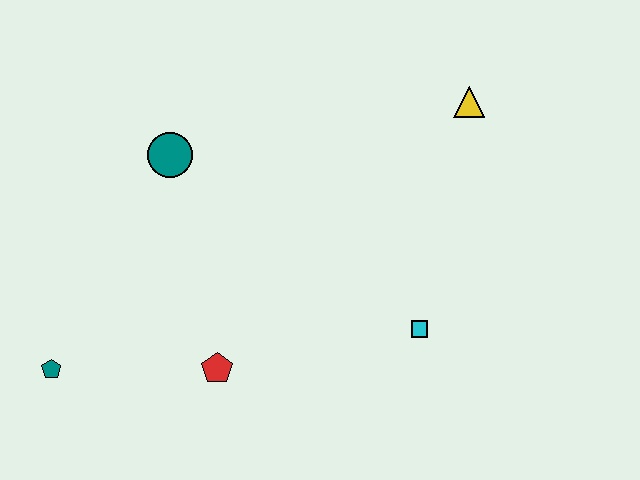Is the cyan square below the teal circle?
Yes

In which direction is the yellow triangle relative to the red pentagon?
The yellow triangle is above the red pentagon.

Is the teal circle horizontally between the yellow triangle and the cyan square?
No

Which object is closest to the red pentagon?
The teal pentagon is closest to the red pentagon.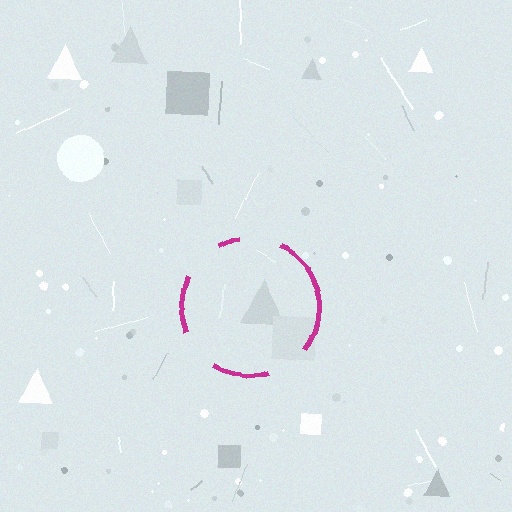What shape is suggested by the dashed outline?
The dashed outline suggests a circle.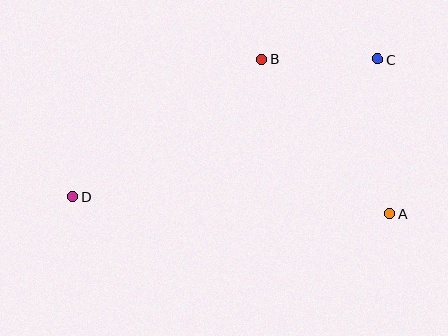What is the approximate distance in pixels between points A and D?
The distance between A and D is approximately 318 pixels.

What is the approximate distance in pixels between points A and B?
The distance between A and B is approximately 200 pixels.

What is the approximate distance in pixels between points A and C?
The distance between A and C is approximately 155 pixels.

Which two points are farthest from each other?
Points C and D are farthest from each other.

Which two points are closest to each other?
Points B and C are closest to each other.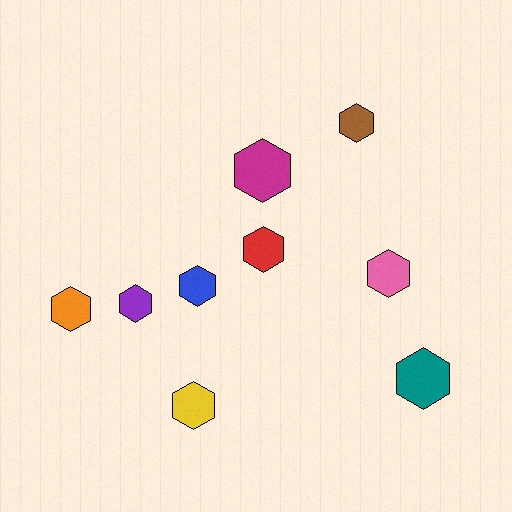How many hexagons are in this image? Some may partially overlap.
There are 9 hexagons.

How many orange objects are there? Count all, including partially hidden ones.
There is 1 orange object.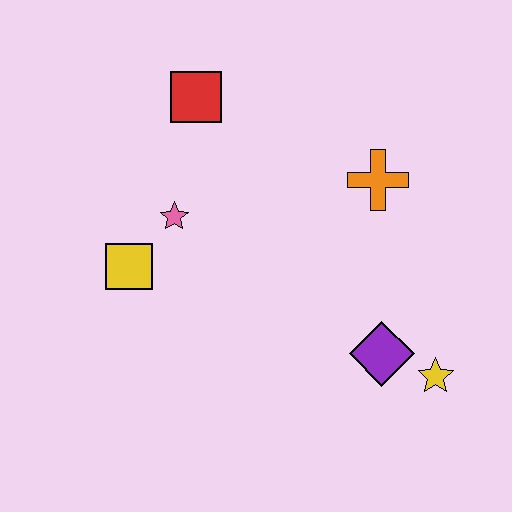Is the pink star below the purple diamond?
No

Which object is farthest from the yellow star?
The red square is farthest from the yellow star.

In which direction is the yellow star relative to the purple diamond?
The yellow star is to the right of the purple diamond.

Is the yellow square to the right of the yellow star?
No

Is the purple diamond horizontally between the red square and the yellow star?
Yes